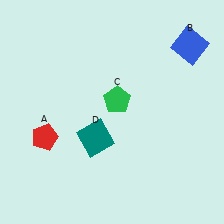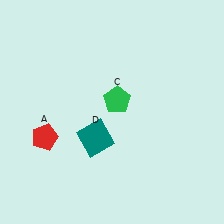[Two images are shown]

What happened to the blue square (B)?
The blue square (B) was removed in Image 2. It was in the top-right area of Image 1.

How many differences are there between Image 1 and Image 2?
There is 1 difference between the two images.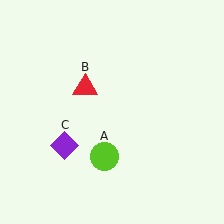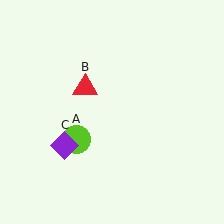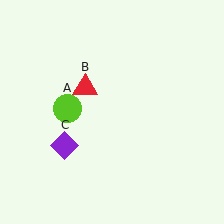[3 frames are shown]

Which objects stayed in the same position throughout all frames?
Red triangle (object B) and purple diamond (object C) remained stationary.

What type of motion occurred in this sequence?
The lime circle (object A) rotated clockwise around the center of the scene.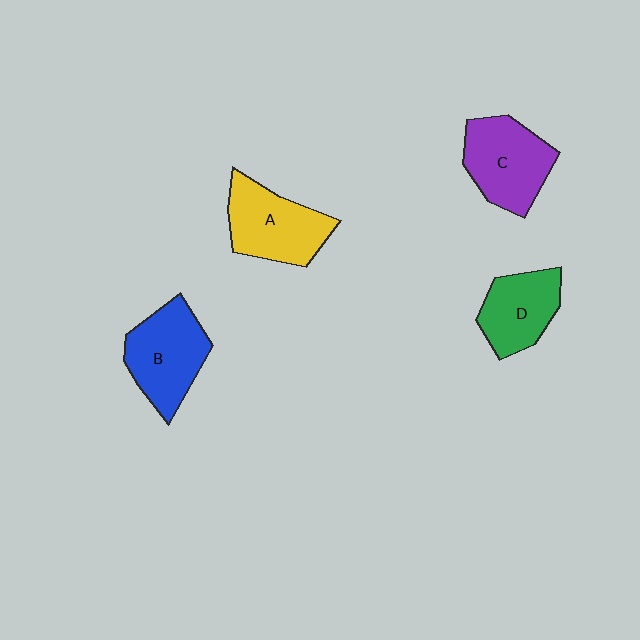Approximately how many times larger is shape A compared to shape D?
Approximately 1.2 times.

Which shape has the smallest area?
Shape D (green).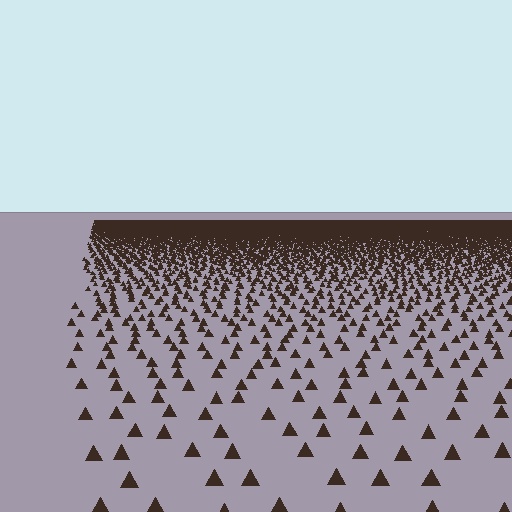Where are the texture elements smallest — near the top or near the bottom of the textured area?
Near the top.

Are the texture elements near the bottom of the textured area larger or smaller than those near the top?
Larger. Near the bottom, elements are closer to the viewer and appear at a bigger on-screen size.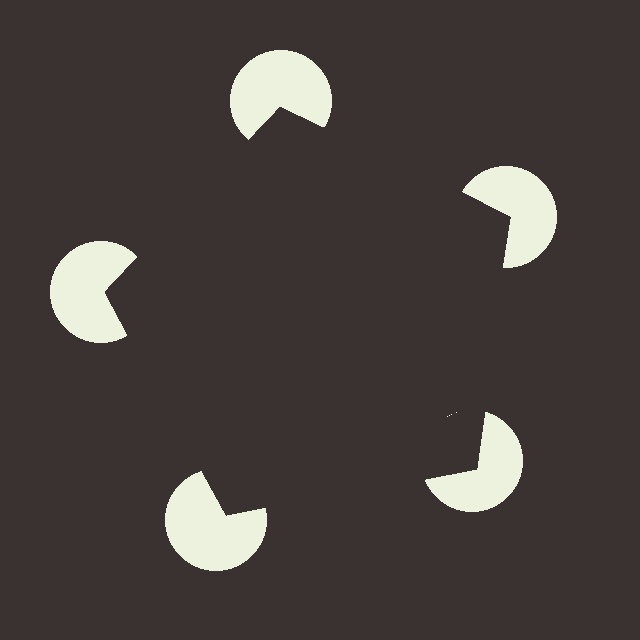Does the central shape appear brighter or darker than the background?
It typically appears slightly darker than the background, even though no actual brightness change is drawn.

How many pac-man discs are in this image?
There are 5 — one at each vertex of the illusory pentagon.